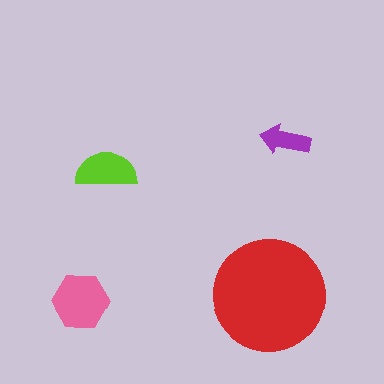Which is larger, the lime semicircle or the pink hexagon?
The pink hexagon.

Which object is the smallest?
The purple arrow.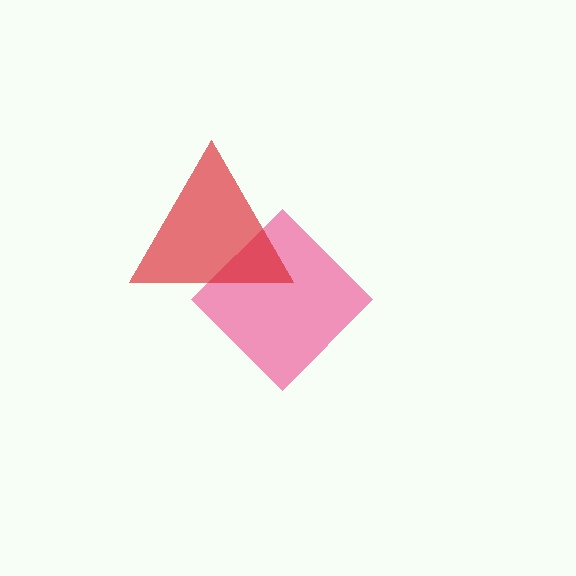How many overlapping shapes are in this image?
There are 2 overlapping shapes in the image.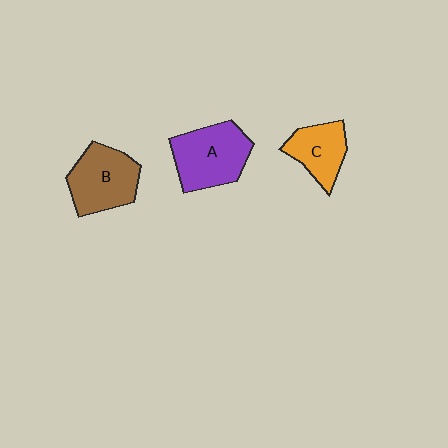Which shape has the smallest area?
Shape C (orange).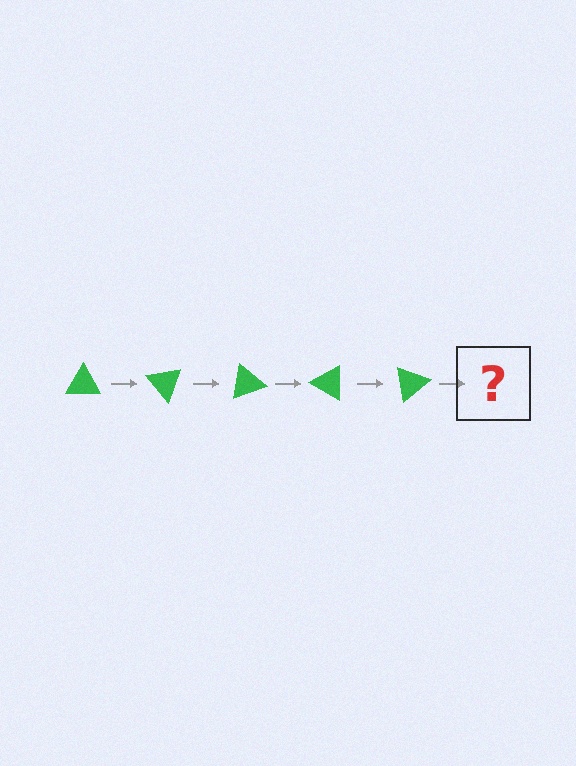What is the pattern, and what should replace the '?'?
The pattern is that the triangle rotates 50 degrees each step. The '?' should be a green triangle rotated 250 degrees.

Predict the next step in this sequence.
The next step is a green triangle rotated 250 degrees.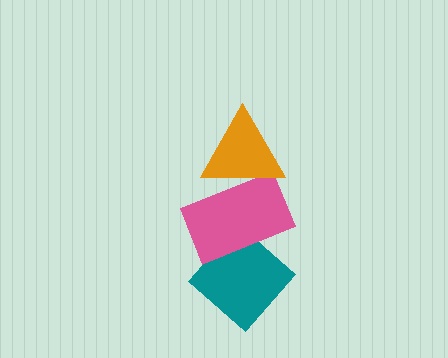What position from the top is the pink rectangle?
The pink rectangle is 2nd from the top.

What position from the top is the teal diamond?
The teal diamond is 3rd from the top.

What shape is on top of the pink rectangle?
The orange triangle is on top of the pink rectangle.